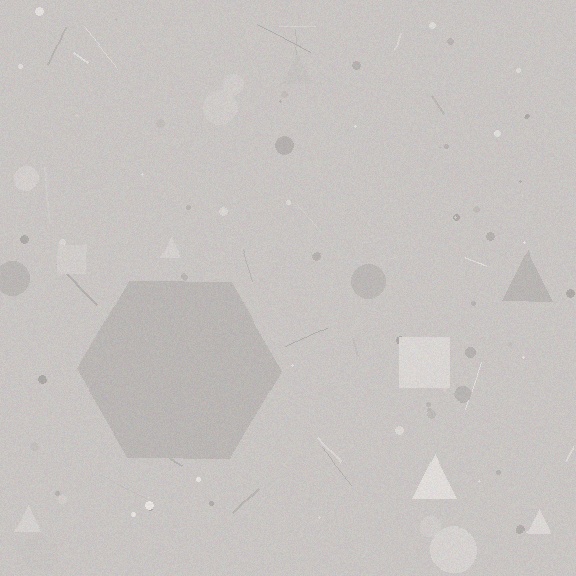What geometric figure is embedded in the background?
A hexagon is embedded in the background.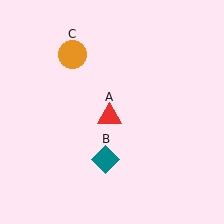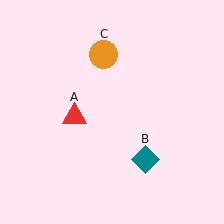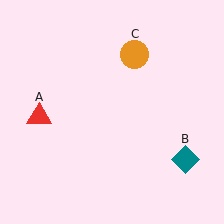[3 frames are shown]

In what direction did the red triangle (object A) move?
The red triangle (object A) moved left.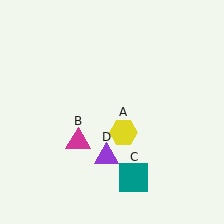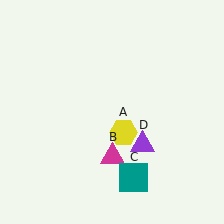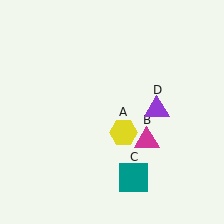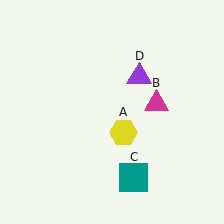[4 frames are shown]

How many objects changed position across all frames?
2 objects changed position: magenta triangle (object B), purple triangle (object D).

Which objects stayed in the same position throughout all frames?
Yellow hexagon (object A) and teal square (object C) remained stationary.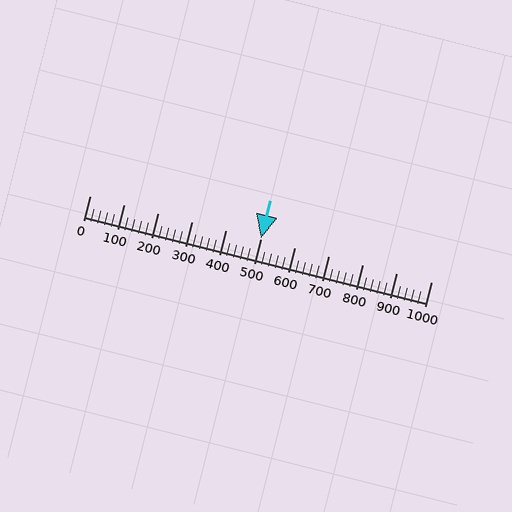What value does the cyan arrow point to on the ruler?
The cyan arrow points to approximately 500.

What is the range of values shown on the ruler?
The ruler shows values from 0 to 1000.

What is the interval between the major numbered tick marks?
The major tick marks are spaced 100 units apart.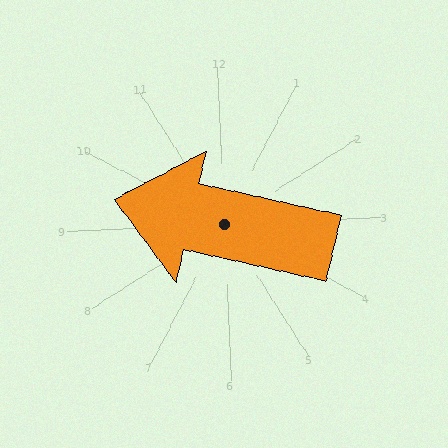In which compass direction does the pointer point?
West.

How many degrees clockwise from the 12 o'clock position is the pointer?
Approximately 285 degrees.